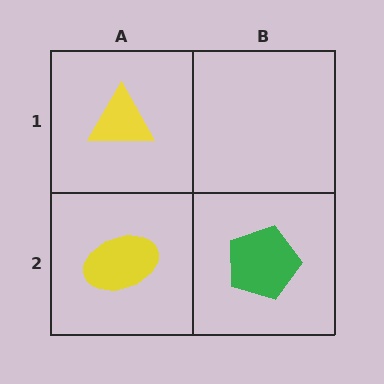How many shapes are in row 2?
2 shapes.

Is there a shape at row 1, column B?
No, that cell is empty.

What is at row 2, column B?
A green pentagon.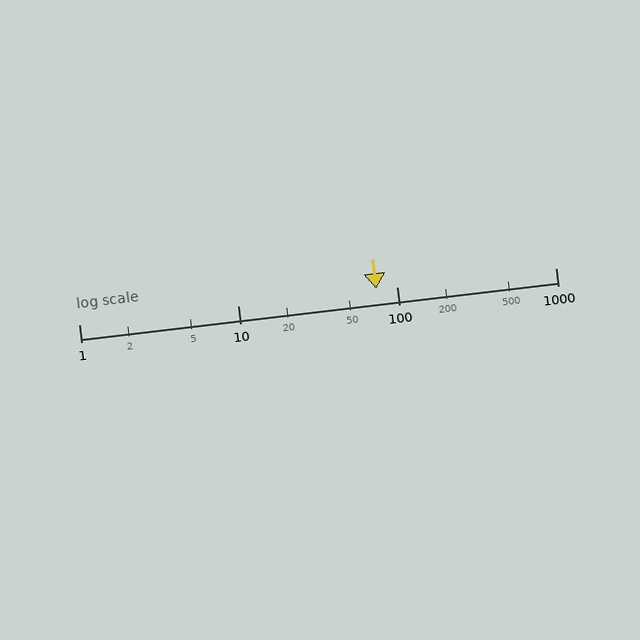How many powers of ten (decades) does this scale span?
The scale spans 3 decades, from 1 to 1000.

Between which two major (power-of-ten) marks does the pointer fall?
The pointer is between 10 and 100.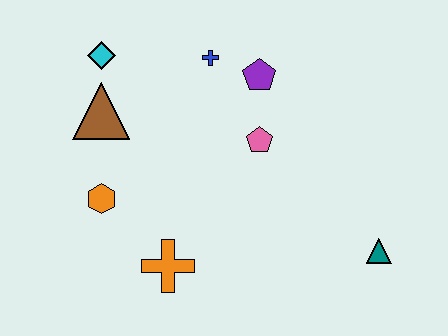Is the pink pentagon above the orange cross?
Yes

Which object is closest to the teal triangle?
The pink pentagon is closest to the teal triangle.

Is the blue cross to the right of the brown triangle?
Yes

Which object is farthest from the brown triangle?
The teal triangle is farthest from the brown triangle.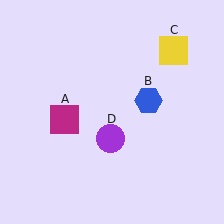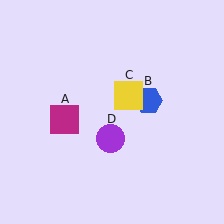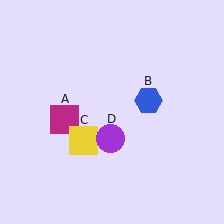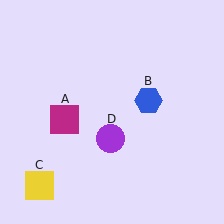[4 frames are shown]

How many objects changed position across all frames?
1 object changed position: yellow square (object C).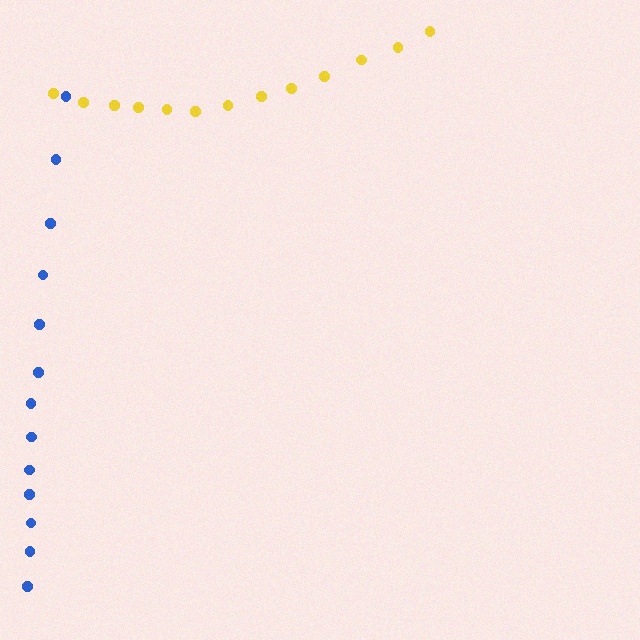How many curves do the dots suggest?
There are 2 distinct paths.